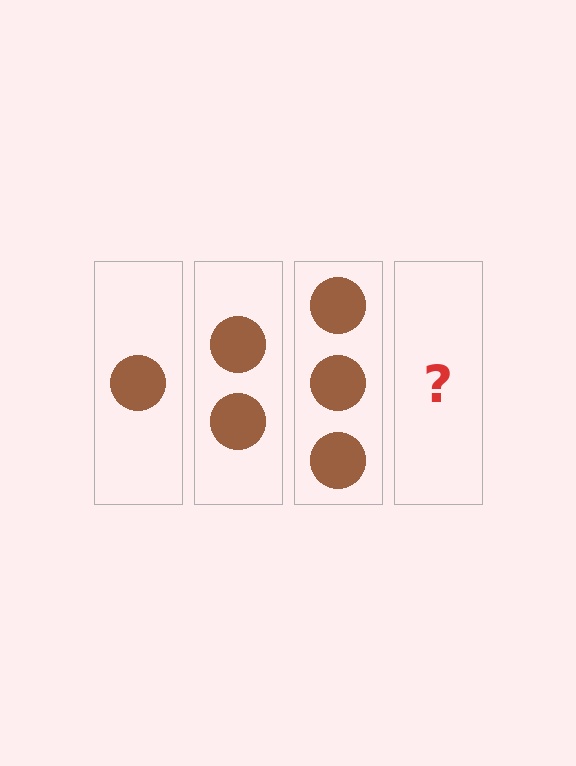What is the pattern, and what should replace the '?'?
The pattern is that each step adds one more circle. The '?' should be 4 circles.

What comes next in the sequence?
The next element should be 4 circles.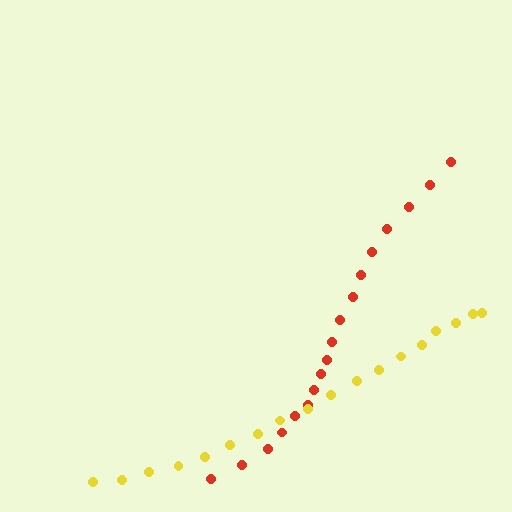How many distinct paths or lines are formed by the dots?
There are 2 distinct paths.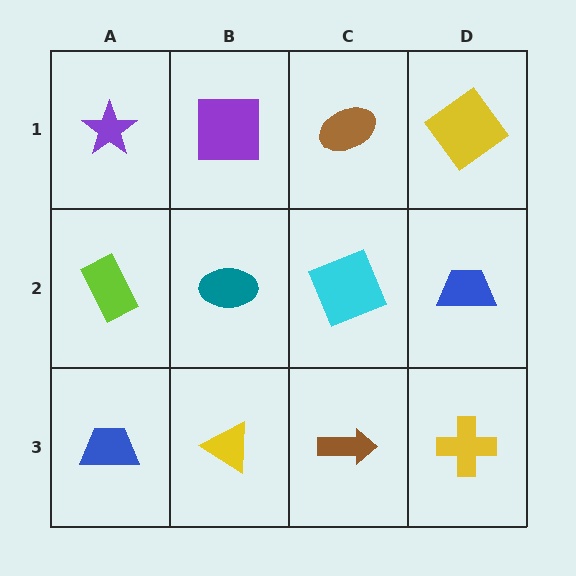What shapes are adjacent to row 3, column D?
A blue trapezoid (row 2, column D), a brown arrow (row 3, column C).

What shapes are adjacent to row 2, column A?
A purple star (row 1, column A), a blue trapezoid (row 3, column A), a teal ellipse (row 2, column B).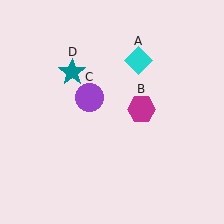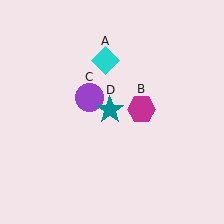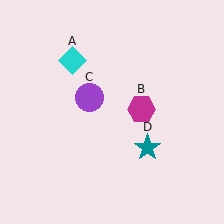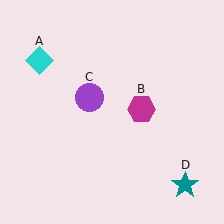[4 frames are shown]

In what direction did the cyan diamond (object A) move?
The cyan diamond (object A) moved left.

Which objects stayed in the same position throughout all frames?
Magenta hexagon (object B) and purple circle (object C) remained stationary.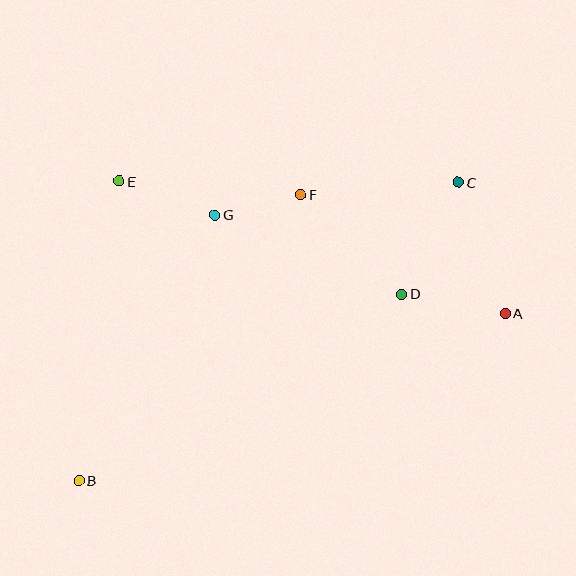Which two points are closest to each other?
Points F and G are closest to each other.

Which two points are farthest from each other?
Points B and C are farthest from each other.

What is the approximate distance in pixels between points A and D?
The distance between A and D is approximately 106 pixels.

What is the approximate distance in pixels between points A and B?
The distance between A and B is approximately 458 pixels.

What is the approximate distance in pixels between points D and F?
The distance between D and F is approximately 141 pixels.